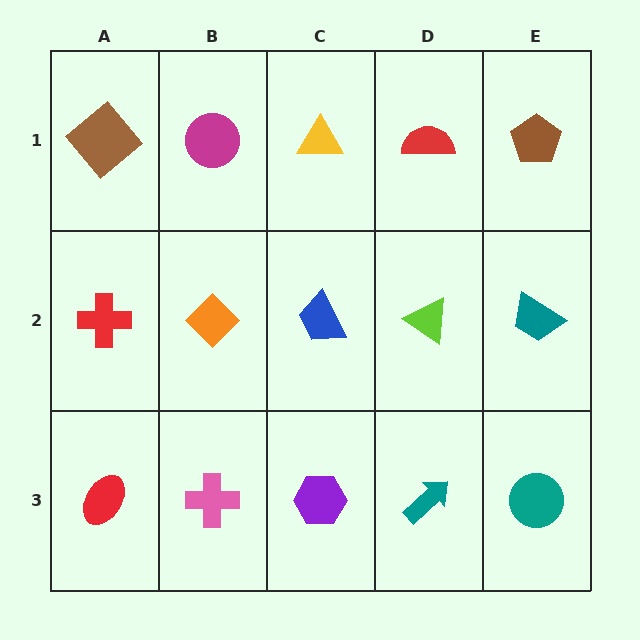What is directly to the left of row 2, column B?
A red cross.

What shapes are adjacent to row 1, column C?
A blue trapezoid (row 2, column C), a magenta circle (row 1, column B), a red semicircle (row 1, column D).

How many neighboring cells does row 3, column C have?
3.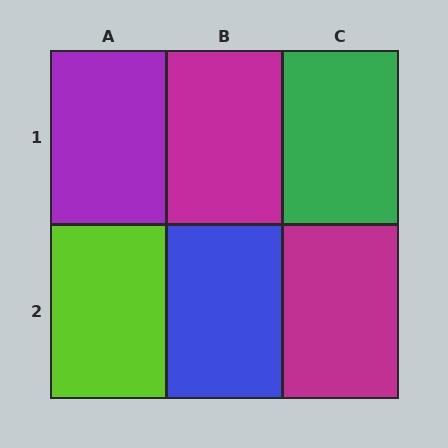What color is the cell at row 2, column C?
Magenta.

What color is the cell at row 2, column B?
Blue.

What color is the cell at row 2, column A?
Lime.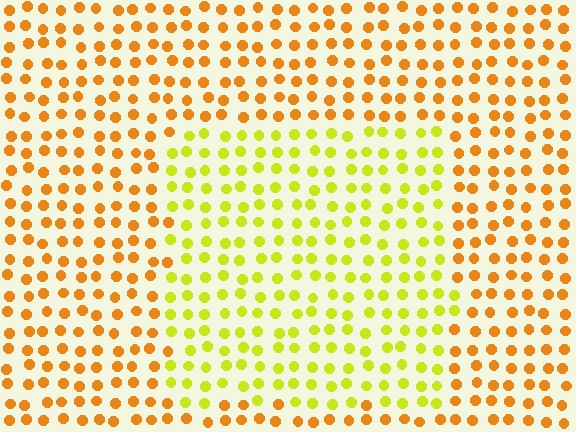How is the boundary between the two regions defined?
The boundary is defined purely by a slight shift in hue (about 39 degrees). Spacing, size, and orientation are identical on both sides.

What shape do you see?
I see a rectangle.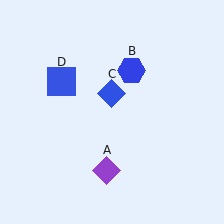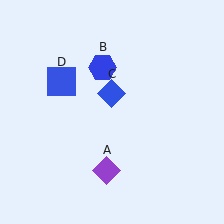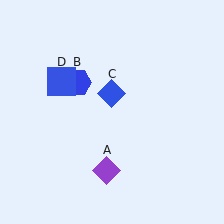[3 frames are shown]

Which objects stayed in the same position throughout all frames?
Purple diamond (object A) and blue diamond (object C) and blue square (object D) remained stationary.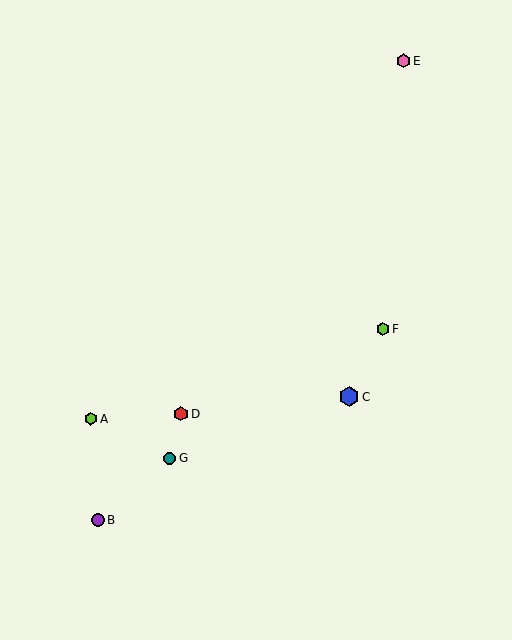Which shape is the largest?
The blue hexagon (labeled C) is the largest.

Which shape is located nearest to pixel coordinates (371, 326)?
The lime hexagon (labeled F) at (383, 329) is nearest to that location.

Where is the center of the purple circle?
The center of the purple circle is at (98, 520).